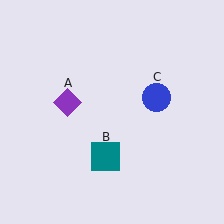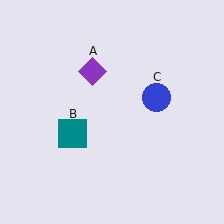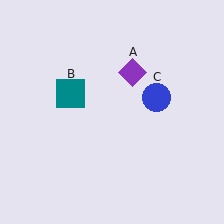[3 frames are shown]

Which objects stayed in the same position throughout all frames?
Blue circle (object C) remained stationary.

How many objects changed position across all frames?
2 objects changed position: purple diamond (object A), teal square (object B).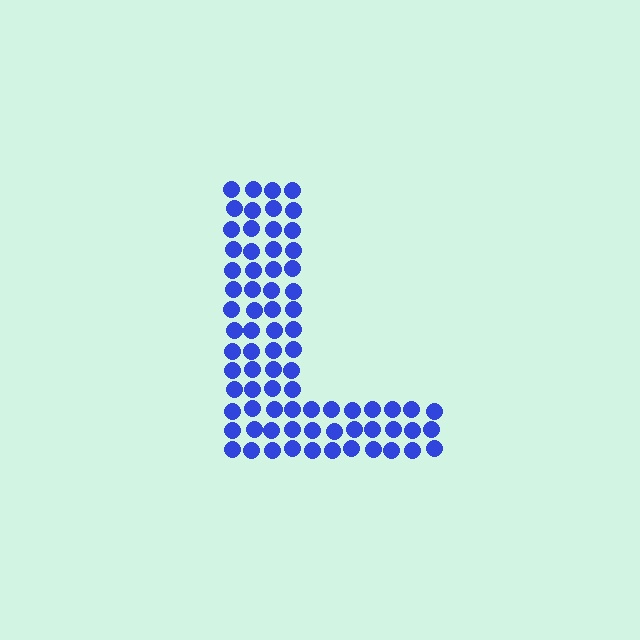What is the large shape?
The large shape is the letter L.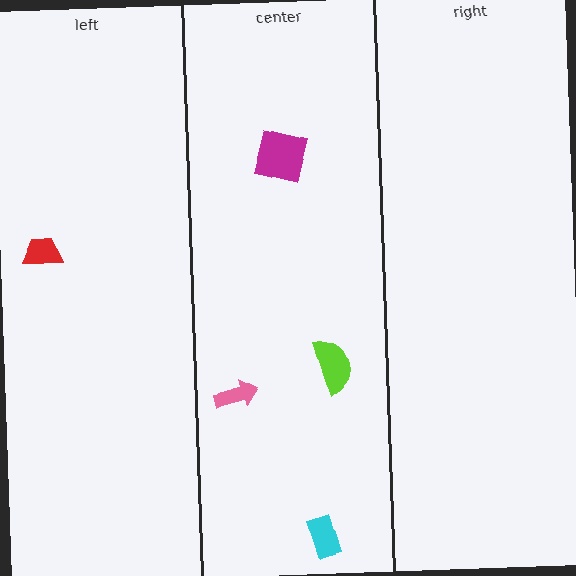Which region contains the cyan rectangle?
The center region.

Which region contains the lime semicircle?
The center region.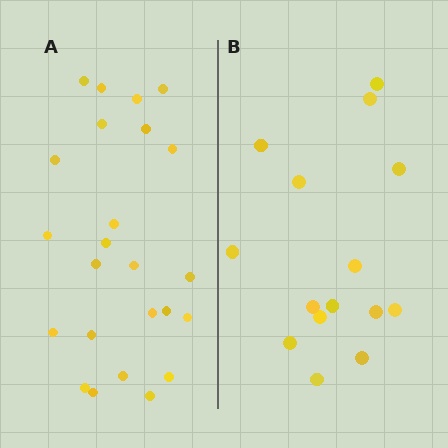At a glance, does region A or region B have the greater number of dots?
Region A (the left region) has more dots.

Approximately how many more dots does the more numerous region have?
Region A has roughly 8 or so more dots than region B.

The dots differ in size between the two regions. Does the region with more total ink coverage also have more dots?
No. Region B has more total ink coverage because its dots are larger, but region A actually contains more individual dots. Total area can be misleading — the number of items is what matters here.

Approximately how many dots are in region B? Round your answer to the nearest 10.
About 20 dots. (The exact count is 15, which rounds to 20.)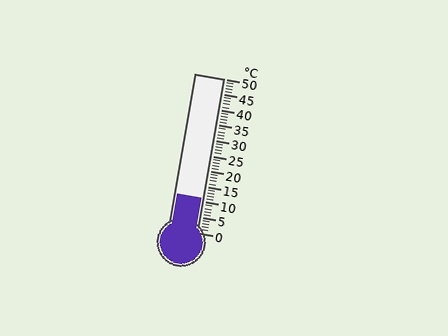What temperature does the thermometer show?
The thermometer shows approximately 11°C.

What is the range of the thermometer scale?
The thermometer scale ranges from 0°C to 50°C.